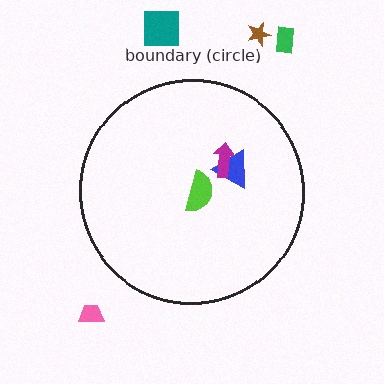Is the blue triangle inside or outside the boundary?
Inside.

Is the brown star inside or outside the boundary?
Outside.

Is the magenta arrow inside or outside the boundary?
Inside.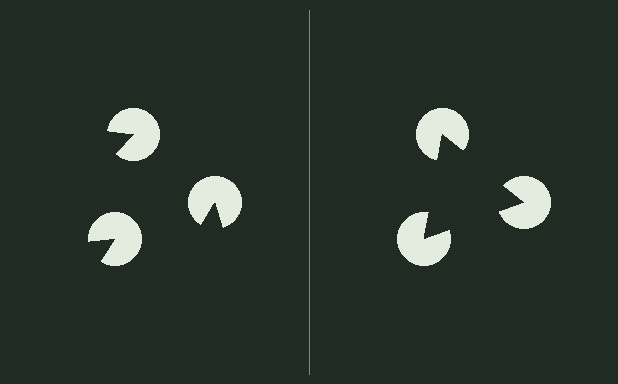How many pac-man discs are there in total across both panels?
6 — 3 on each side.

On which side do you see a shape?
An illusory triangle appears on the right side. On the left side the wedge cuts are rotated, so no coherent shape forms.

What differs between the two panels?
The pac-man discs are positioned identically on both sides; only the wedge orientations differ. On the right they align to a triangle; on the left they are misaligned.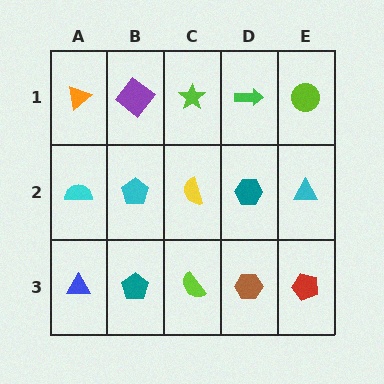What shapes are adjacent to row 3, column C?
A yellow semicircle (row 2, column C), a teal pentagon (row 3, column B), a brown hexagon (row 3, column D).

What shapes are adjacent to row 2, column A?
An orange triangle (row 1, column A), a blue triangle (row 3, column A), a cyan pentagon (row 2, column B).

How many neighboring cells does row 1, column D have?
3.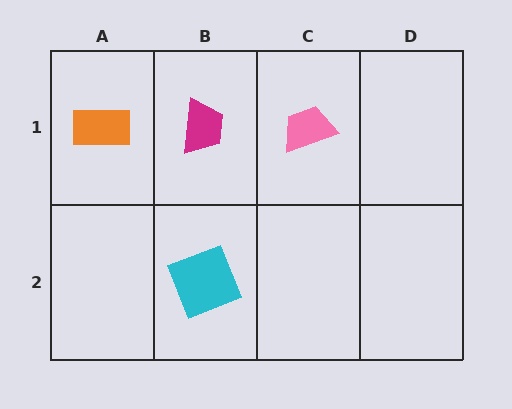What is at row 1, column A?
An orange rectangle.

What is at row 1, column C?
A pink trapezoid.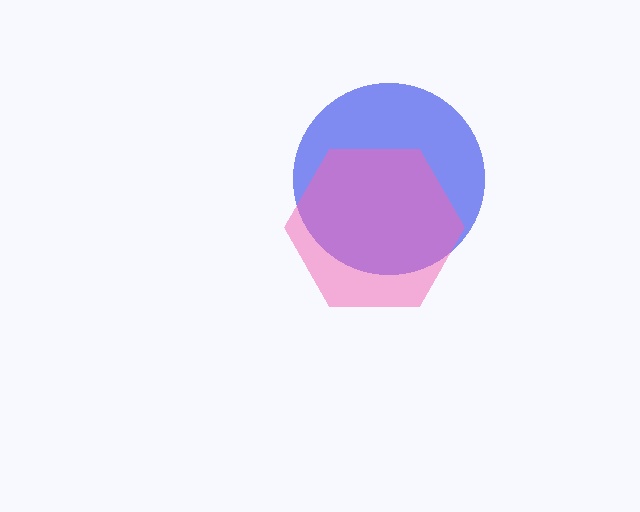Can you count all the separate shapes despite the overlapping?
Yes, there are 2 separate shapes.